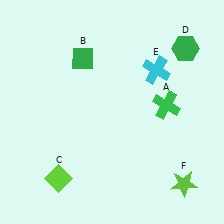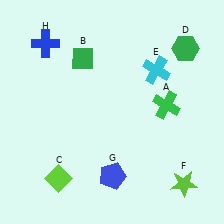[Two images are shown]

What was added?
A blue pentagon (G), a blue cross (H) were added in Image 2.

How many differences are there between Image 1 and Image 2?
There are 2 differences between the two images.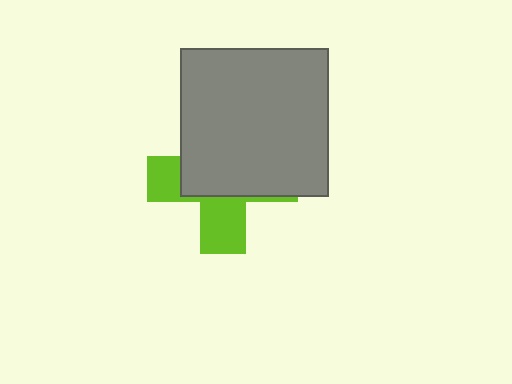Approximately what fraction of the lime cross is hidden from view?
Roughly 63% of the lime cross is hidden behind the gray square.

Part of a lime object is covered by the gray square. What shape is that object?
It is a cross.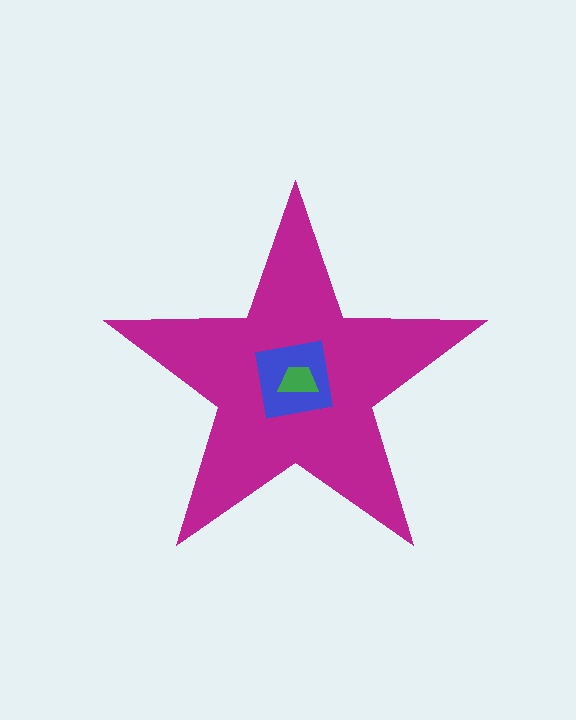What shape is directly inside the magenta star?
The blue square.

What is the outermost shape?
The magenta star.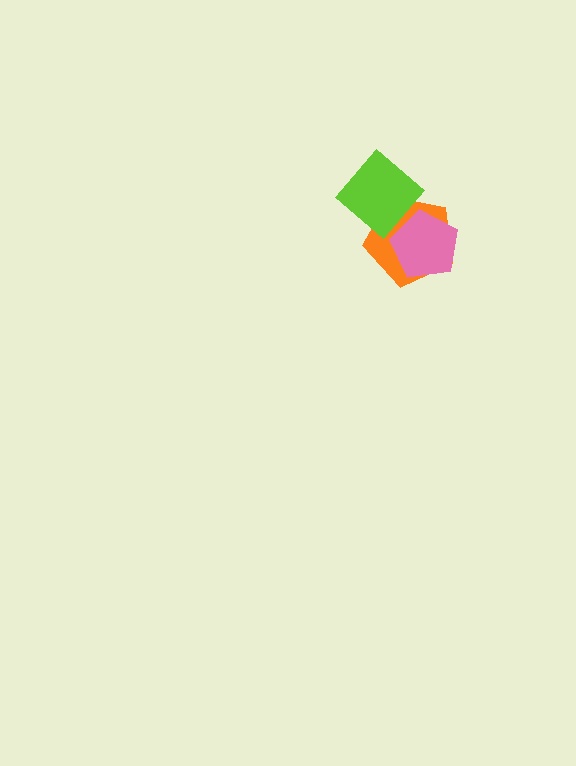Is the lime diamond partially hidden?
No, no other shape covers it.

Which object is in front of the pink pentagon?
The lime diamond is in front of the pink pentagon.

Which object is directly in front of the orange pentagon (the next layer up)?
The pink pentagon is directly in front of the orange pentagon.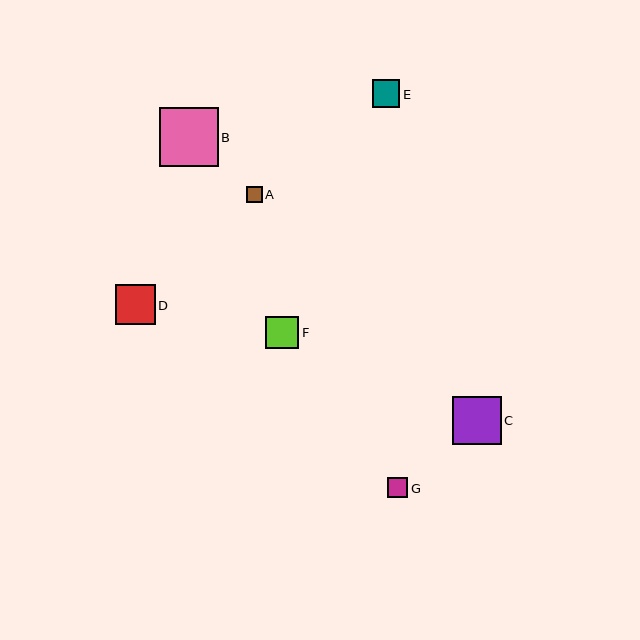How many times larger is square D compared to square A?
Square D is approximately 2.5 times the size of square A.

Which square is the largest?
Square B is the largest with a size of approximately 59 pixels.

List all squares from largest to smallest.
From largest to smallest: B, C, D, F, E, G, A.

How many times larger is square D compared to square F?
Square D is approximately 1.2 times the size of square F.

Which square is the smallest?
Square A is the smallest with a size of approximately 16 pixels.